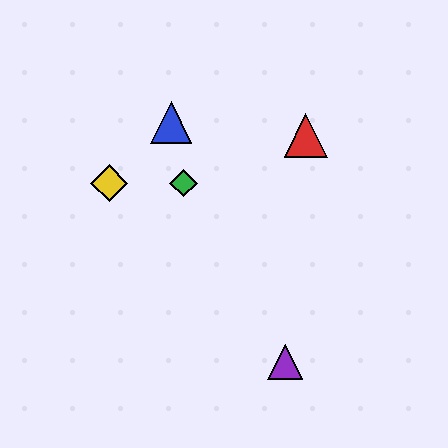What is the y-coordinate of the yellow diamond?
The yellow diamond is at y≈183.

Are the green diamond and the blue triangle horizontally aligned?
No, the green diamond is at y≈183 and the blue triangle is at y≈122.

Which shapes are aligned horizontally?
The green diamond, the yellow diamond are aligned horizontally.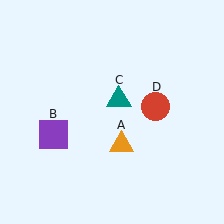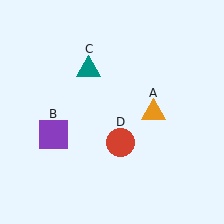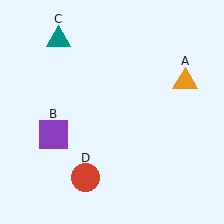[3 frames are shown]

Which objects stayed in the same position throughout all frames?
Purple square (object B) remained stationary.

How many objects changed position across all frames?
3 objects changed position: orange triangle (object A), teal triangle (object C), red circle (object D).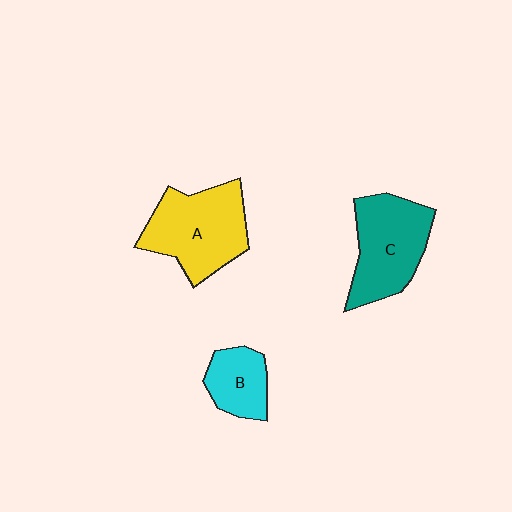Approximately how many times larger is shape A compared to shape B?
Approximately 2.0 times.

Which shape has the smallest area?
Shape B (cyan).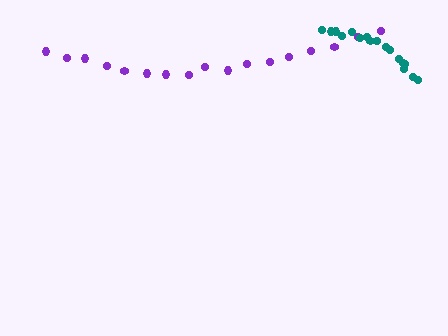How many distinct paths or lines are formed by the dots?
There are 2 distinct paths.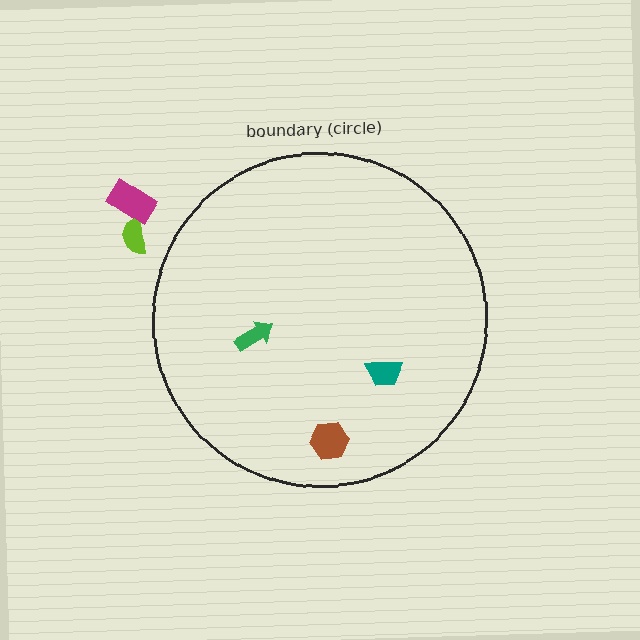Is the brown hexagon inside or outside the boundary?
Inside.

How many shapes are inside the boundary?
3 inside, 2 outside.